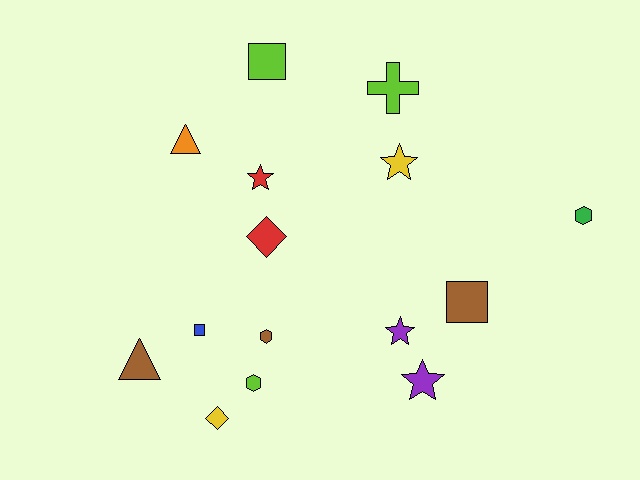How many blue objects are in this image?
There is 1 blue object.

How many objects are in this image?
There are 15 objects.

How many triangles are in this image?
There are 2 triangles.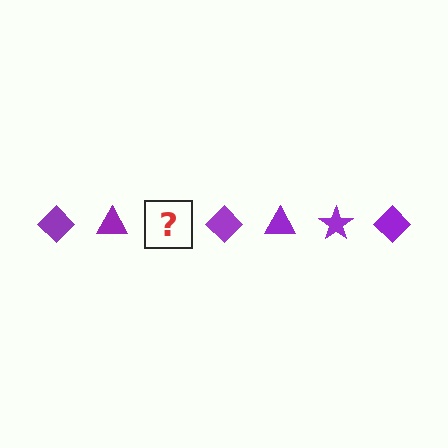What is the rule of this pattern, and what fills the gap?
The rule is that the pattern cycles through diamond, triangle, star shapes in purple. The gap should be filled with a purple star.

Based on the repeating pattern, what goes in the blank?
The blank should be a purple star.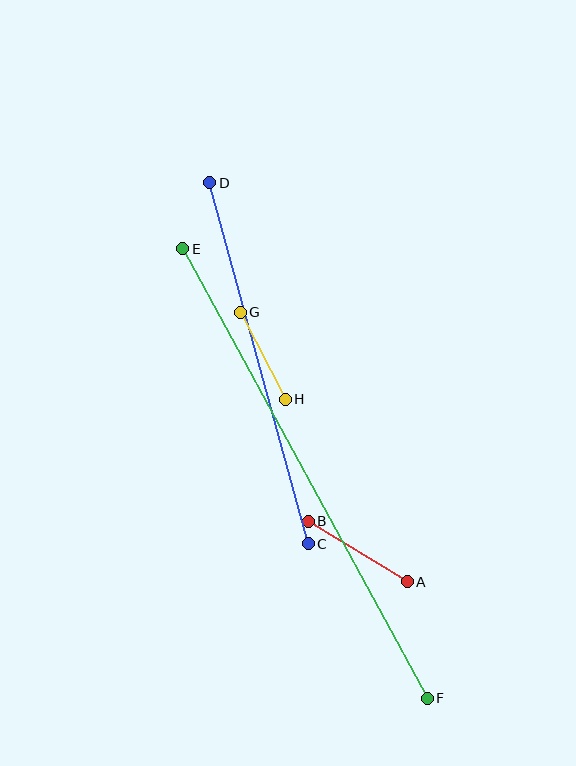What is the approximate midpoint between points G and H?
The midpoint is at approximately (263, 356) pixels.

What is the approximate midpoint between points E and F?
The midpoint is at approximately (305, 473) pixels.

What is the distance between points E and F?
The distance is approximately 512 pixels.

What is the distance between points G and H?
The distance is approximately 98 pixels.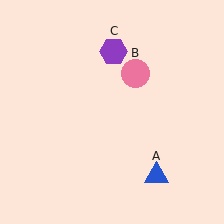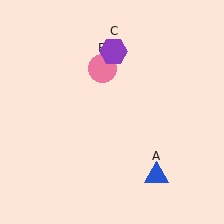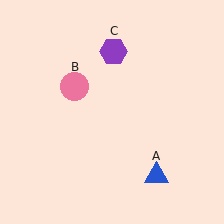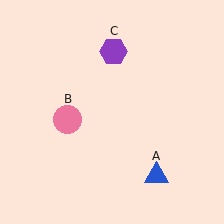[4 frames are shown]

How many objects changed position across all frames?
1 object changed position: pink circle (object B).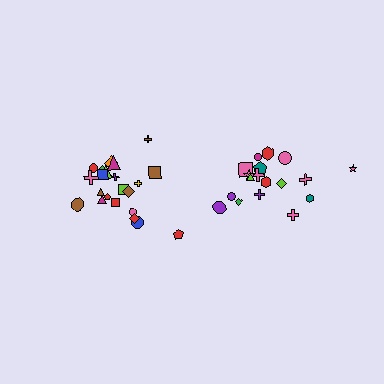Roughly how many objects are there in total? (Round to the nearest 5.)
Roughly 40 objects in total.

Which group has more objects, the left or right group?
The left group.